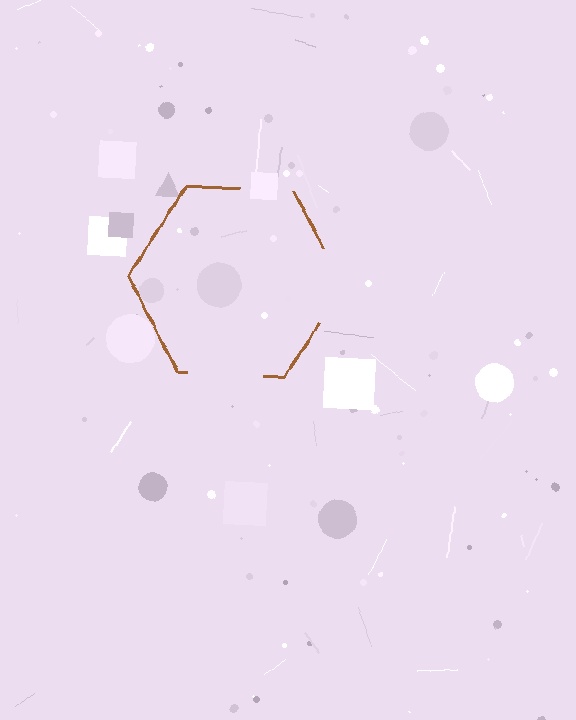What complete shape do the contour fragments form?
The contour fragments form a hexagon.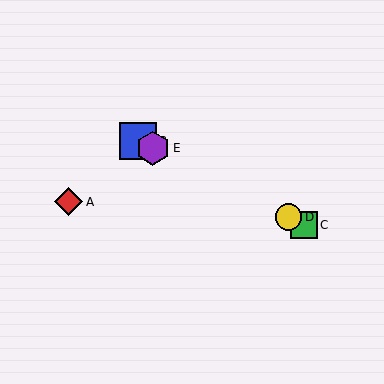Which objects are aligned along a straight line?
Objects B, C, D, E are aligned along a straight line.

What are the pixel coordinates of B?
Object B is at (138, 141).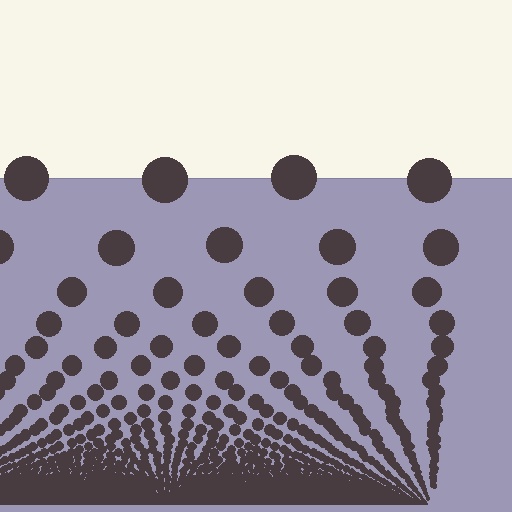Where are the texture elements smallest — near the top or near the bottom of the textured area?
Near the bottom.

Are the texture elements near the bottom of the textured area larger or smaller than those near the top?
Smaller. The gradient is inverted — elements near the bottom are smaller and denser.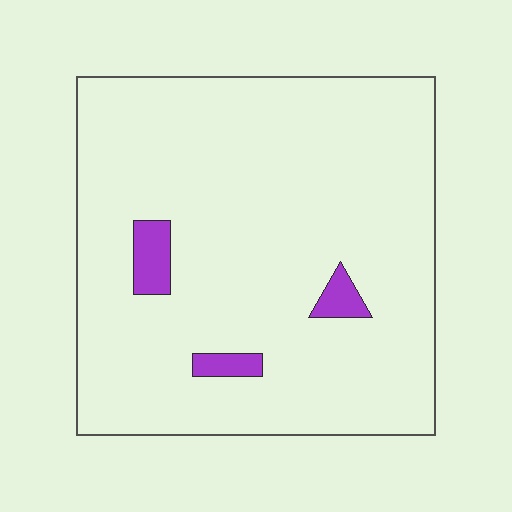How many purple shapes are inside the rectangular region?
3.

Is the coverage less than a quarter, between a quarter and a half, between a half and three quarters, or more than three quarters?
Less than a quarter.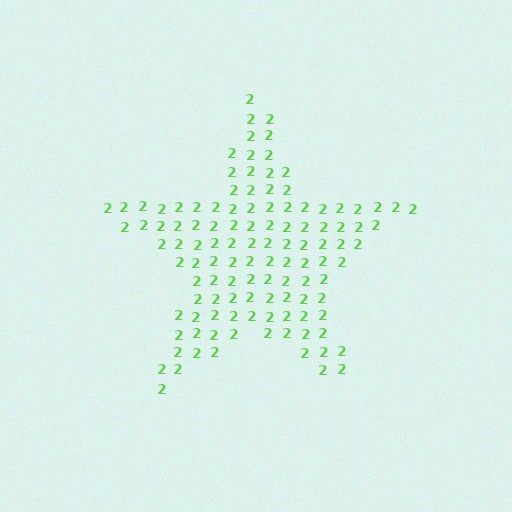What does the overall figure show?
The overall figure shows a star.